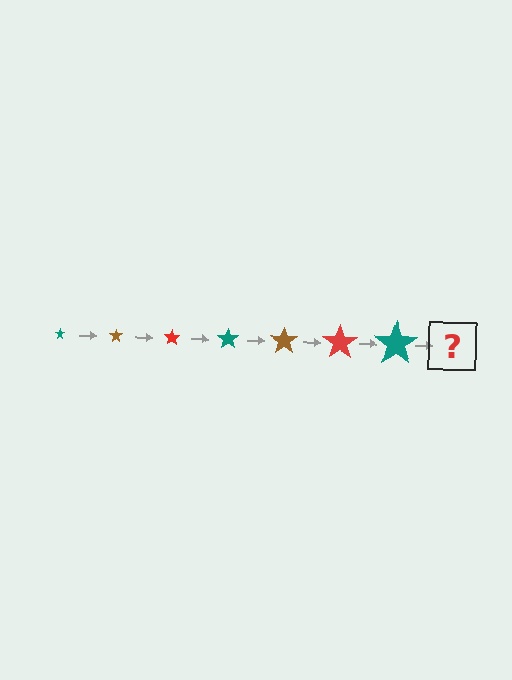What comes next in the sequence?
The next element should be a brown star, larger than the previous one.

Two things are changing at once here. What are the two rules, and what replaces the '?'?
The two rules are that the star grows larger each step and the color cycles through teal, brown, and red. The '?' should be a brown star, larger than the previous one.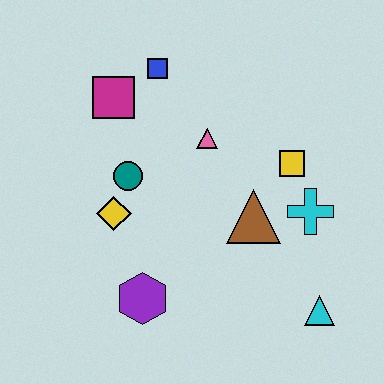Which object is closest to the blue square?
The magenta square is closest to the blue square.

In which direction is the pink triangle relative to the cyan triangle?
The pink triangle is above the cyan triangle.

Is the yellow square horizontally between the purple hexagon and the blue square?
No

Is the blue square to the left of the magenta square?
No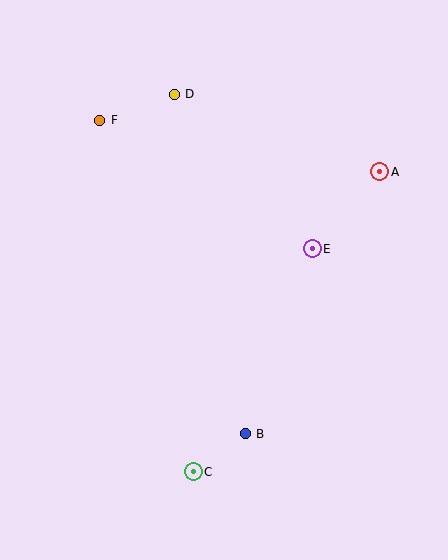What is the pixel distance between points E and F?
The distance between E and F is 248 pixels.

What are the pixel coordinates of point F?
Point F is at (100, 120).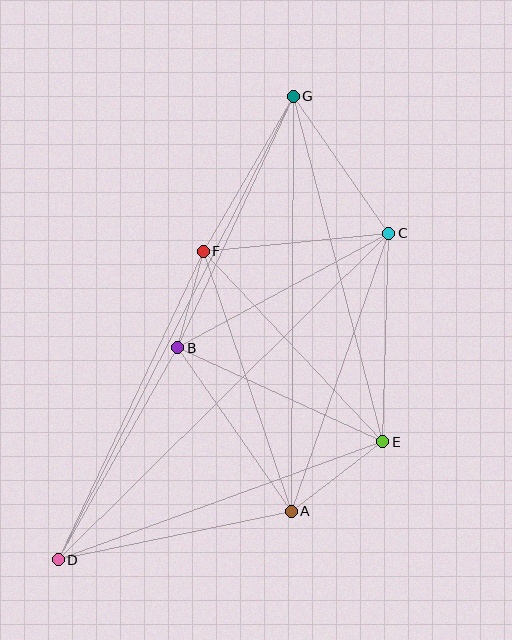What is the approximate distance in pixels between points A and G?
The distance between A and G is approximately 415 pixels.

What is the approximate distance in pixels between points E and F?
The distance between E and F is approximately 261 pixels.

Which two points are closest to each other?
Points B and F are closest to each other.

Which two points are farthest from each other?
Points D and G are farthest from each other.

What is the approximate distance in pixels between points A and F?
The distance between A and F is approximately 274 pixels.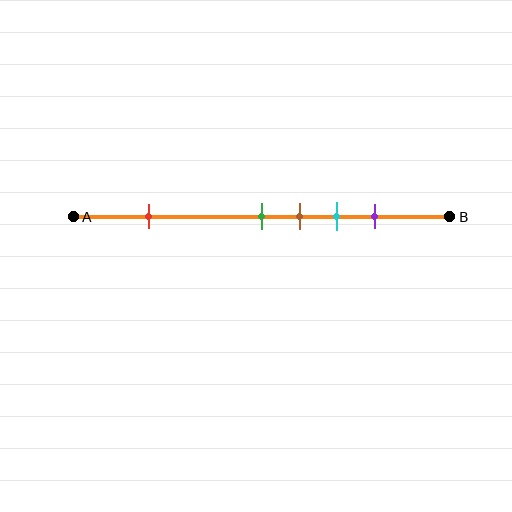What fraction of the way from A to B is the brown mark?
The brown mark is approximately 60% (0.6) of the way from A to B.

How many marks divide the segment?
There are 5 marks dividing the segment.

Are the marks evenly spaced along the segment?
No, the marks are not evenly spaced.